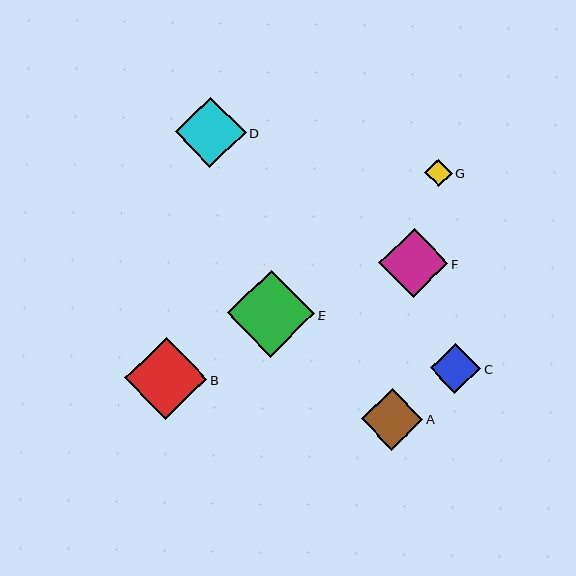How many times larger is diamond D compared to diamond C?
Diamond D is approximately 1.4 times the size of diamond C.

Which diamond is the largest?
Diamond E is the largest with a size of approximately 87 pixels.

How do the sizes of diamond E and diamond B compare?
Diamond E and diamond B are approximately the same size.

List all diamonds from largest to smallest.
From largest to smallest: E, B, D, F, A, C, G.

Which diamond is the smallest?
Diamond G is the smallest with a size of approximately 27 pixels.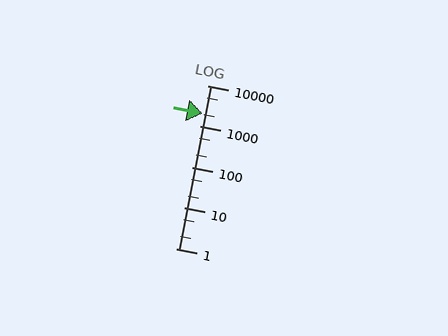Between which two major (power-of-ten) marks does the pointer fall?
The pointer is between 1000 and 10000.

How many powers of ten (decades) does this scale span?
The scale spans 4 decades, from 1 to 10000.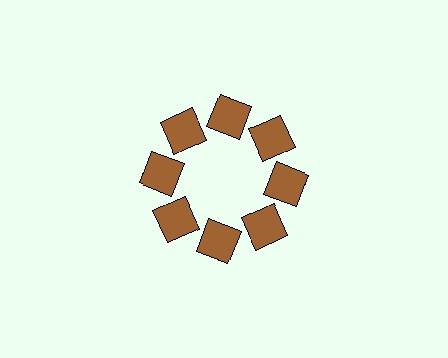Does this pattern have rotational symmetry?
Yes, this pattern has 8-fold rotational symmetry. It looks the same after rotating 45 degrees around the center.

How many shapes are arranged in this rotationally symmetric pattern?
There are 8 shapes, arranged in 8 groups of 1.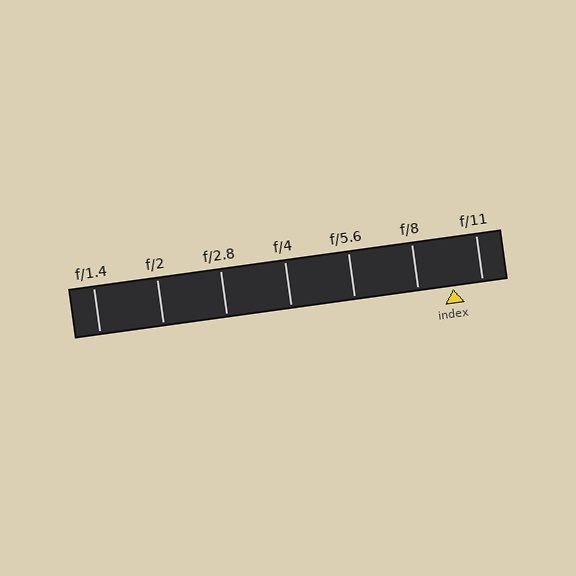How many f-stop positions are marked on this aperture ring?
There are 7 f-stop positions marked.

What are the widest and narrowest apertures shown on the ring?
The widest aperture shown is f/1.4 and the narrowest is f/11.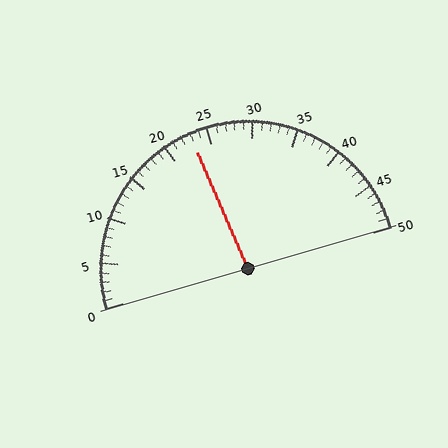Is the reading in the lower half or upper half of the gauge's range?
The reading is in the lower half of the range (0 to 50).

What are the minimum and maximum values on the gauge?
The gauge ranges from 0 to 50.